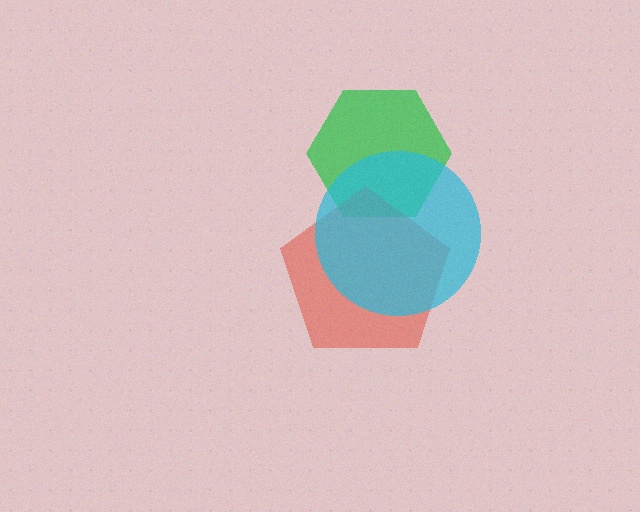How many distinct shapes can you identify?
There are 3 distinct shapes: a green hexagon, a red pentagon, a cyan circle.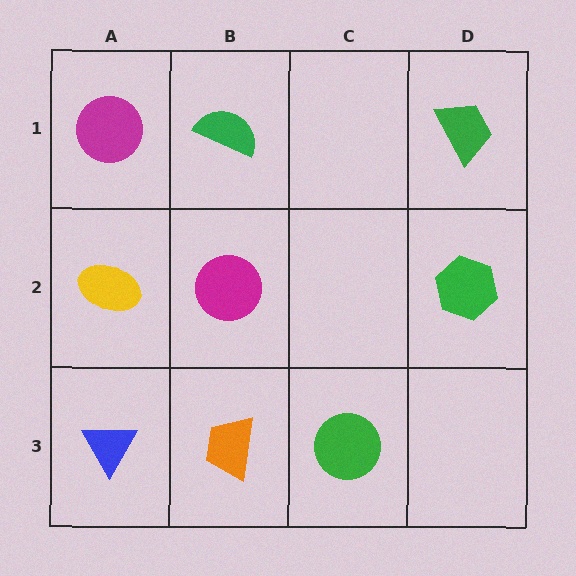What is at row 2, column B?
A magenta circle.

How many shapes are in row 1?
3 shapes.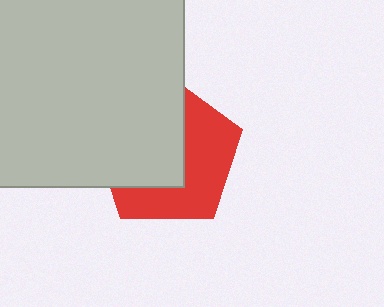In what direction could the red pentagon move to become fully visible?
The red pentagon could move right. That would shift it out from behind the light gray square entirely.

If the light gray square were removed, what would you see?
You would see the complete red pentagon.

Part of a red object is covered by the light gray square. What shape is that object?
It is a pentagon.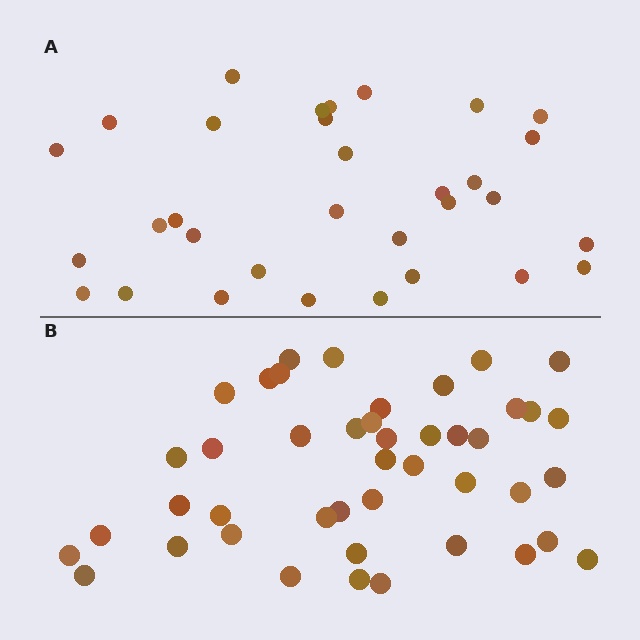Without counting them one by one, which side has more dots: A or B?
Region B (the bottom region) has more dots.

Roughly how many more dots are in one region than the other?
Region B has roughly 12 or so more dots than region A.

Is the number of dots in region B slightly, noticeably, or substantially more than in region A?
Region B has noticeably more, but not dramatically so. The ratio is roughly 1.4 to 1.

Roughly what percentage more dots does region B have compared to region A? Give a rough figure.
About 40% more.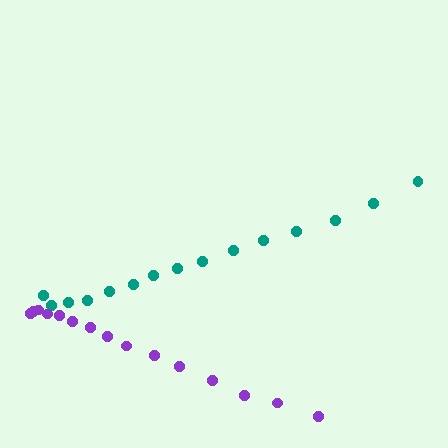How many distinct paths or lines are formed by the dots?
There are 2 distinct paths.